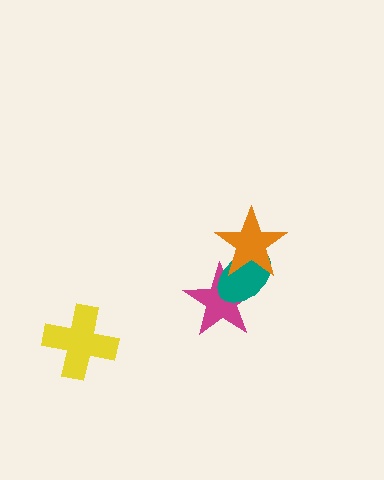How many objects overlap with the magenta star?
2 objects overlap with the magenta star.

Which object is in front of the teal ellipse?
The orange star is in front of the teal ellipse.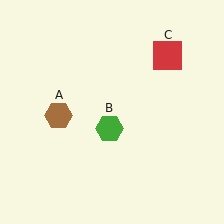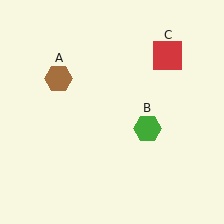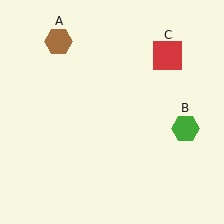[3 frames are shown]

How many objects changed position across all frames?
2 objects changed position: brown hexagon (object A), green hexagon (object B).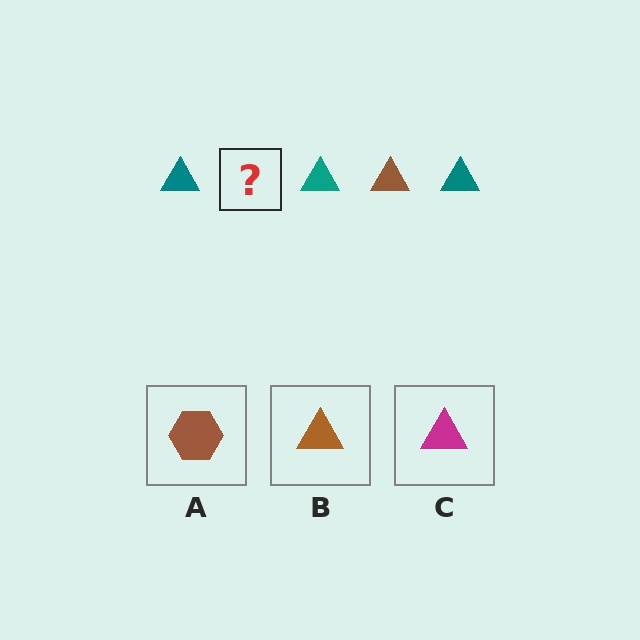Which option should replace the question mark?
Option B.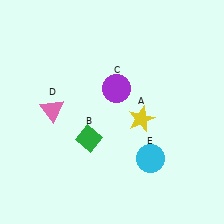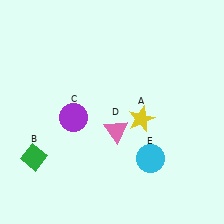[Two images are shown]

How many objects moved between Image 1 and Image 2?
3 objects moved between the two images.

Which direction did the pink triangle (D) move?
The pink triangle (D) moved right.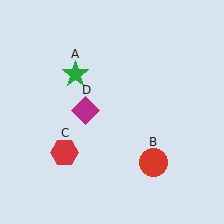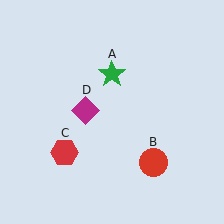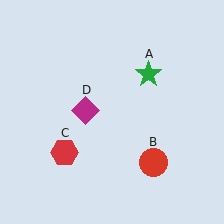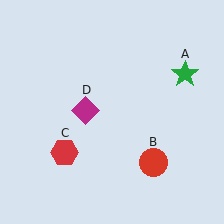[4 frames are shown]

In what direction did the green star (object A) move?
The green star (object A) moved right.